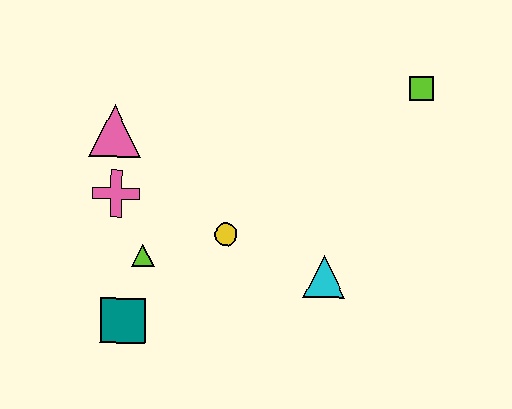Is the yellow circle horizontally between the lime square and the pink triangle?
Yes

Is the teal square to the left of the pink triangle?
No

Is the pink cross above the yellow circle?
Yes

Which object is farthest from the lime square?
The teal square is farthest from the lime square.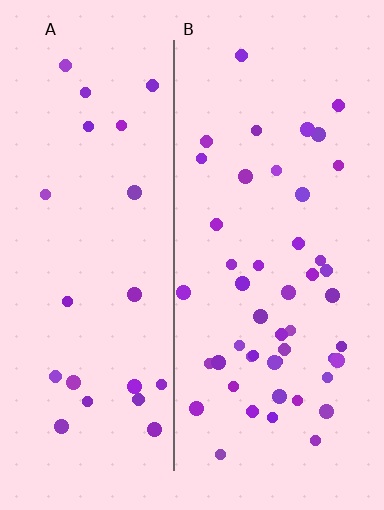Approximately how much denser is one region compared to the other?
Approximately 2.1× — region B over region A.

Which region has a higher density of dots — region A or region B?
B (the right).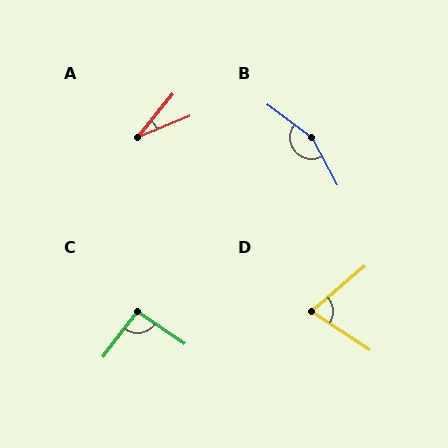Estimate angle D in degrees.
Approximately 73 degrees.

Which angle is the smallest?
A, at approximately 29 degrees.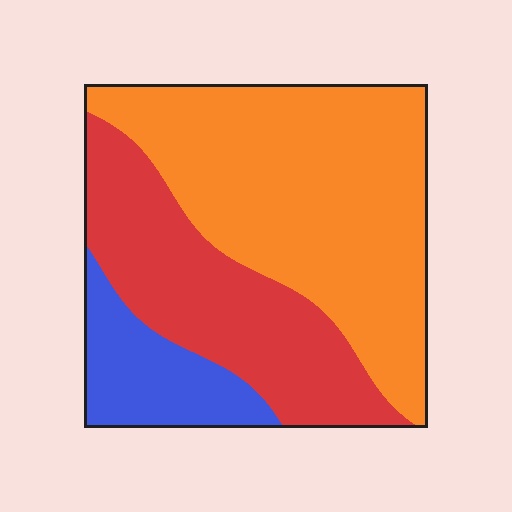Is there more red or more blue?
Red.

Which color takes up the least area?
Blue, at roughly 15%.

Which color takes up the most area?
Orange, at roughly 55%.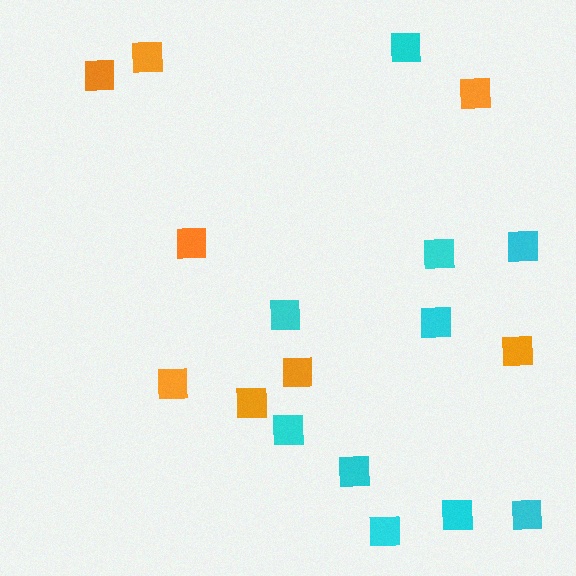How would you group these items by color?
There are 2 groups: one group of cyan squares (10) and one group of orange squares (8).